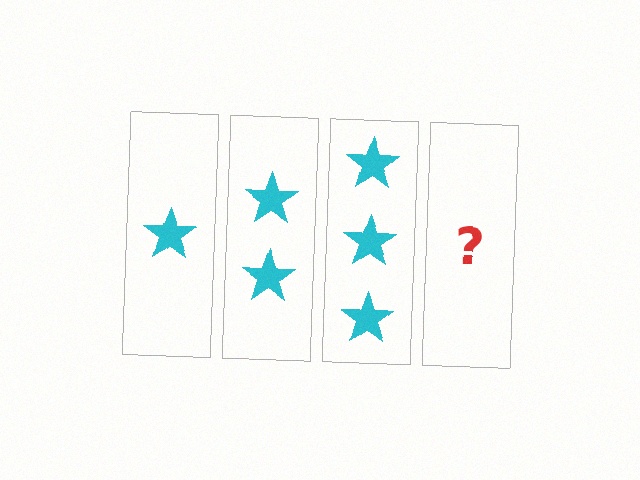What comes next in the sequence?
The next element should be 4 stars.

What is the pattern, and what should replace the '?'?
The pattern is that each step adds one more star. The '?' should be 4 stars.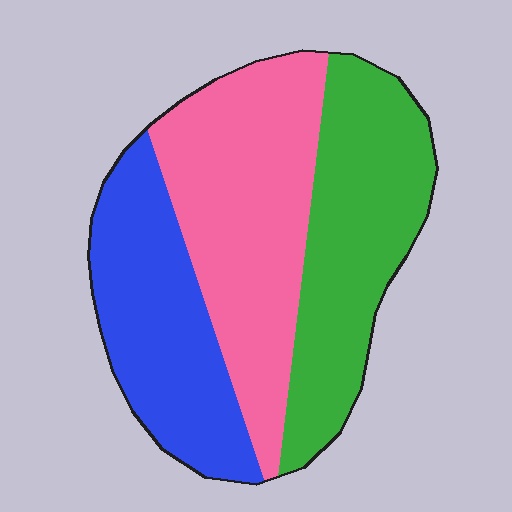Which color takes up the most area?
Pink, at roughly 40%.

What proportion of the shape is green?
Green takes up between a quarter and a half of the shape.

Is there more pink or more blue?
Pink.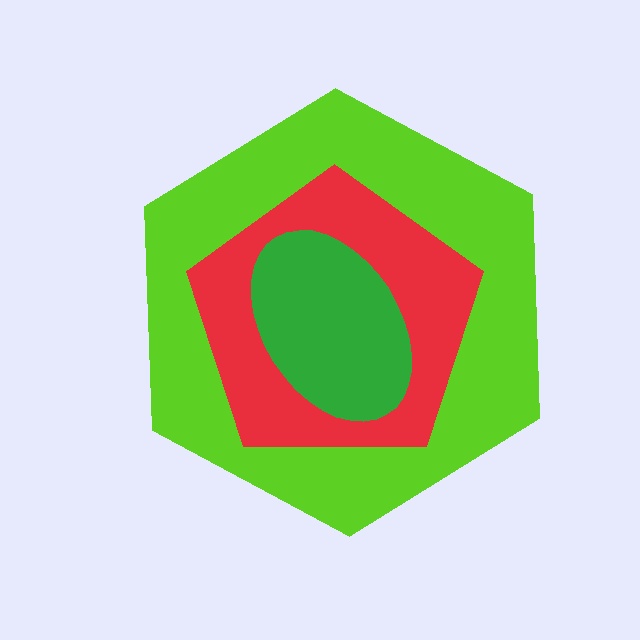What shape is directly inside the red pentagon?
The green ellipse.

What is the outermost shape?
The lime hexagon.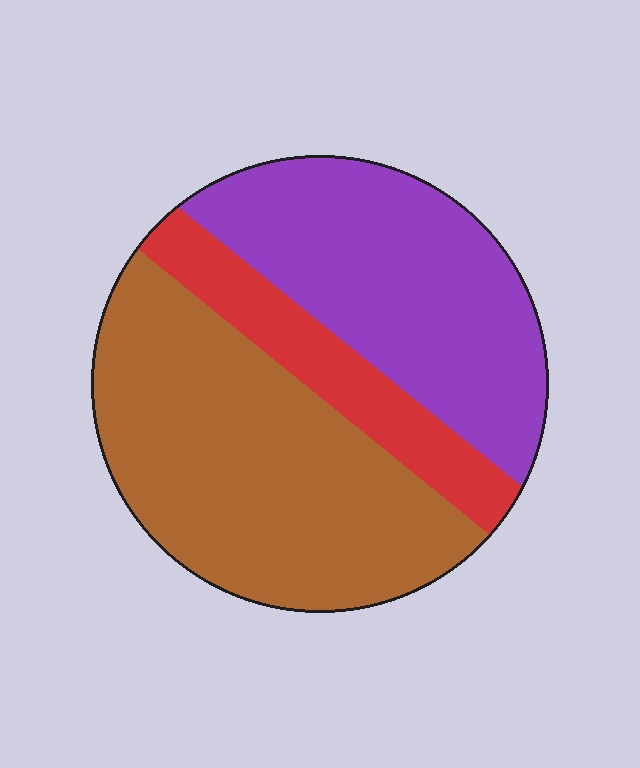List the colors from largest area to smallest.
From largest to smallest: brown, purple, red.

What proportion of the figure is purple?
Purple takes up about three eighths (3/8) of the figure.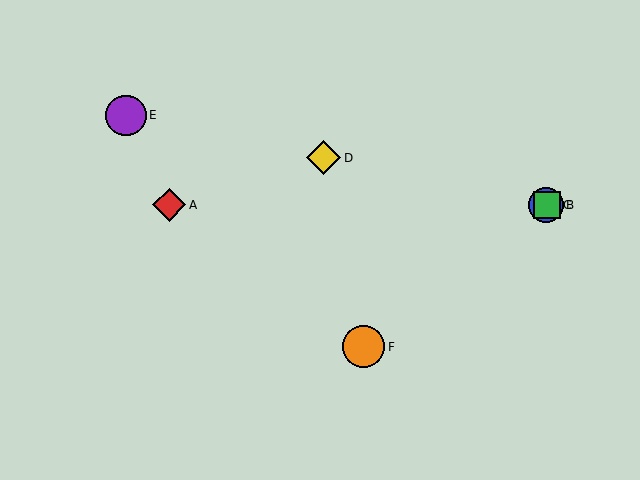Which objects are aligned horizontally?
Objects A, B, C are aligned horizontally.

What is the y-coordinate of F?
Object F is at y≈347.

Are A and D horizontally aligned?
No, A is at y≈205 and D is at y≈158.